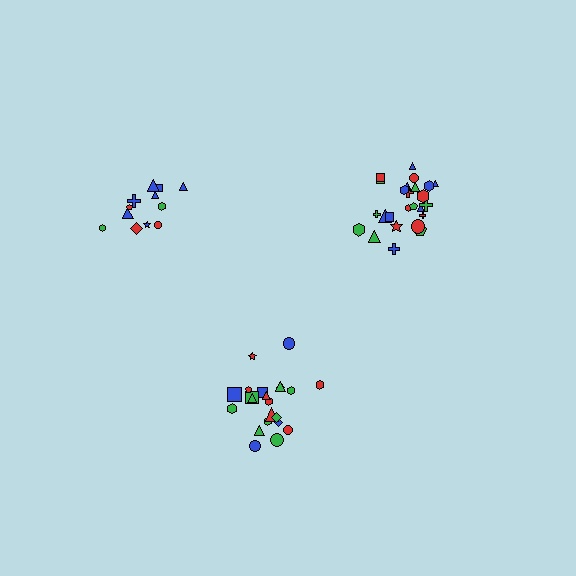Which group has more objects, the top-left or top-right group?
The top-right group.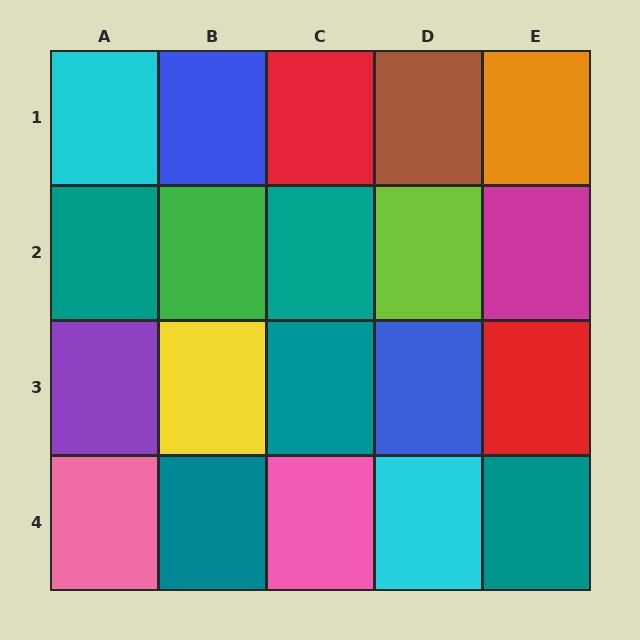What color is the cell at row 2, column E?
Magenta.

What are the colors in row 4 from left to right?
Pink, teal, pink, cyan, teal.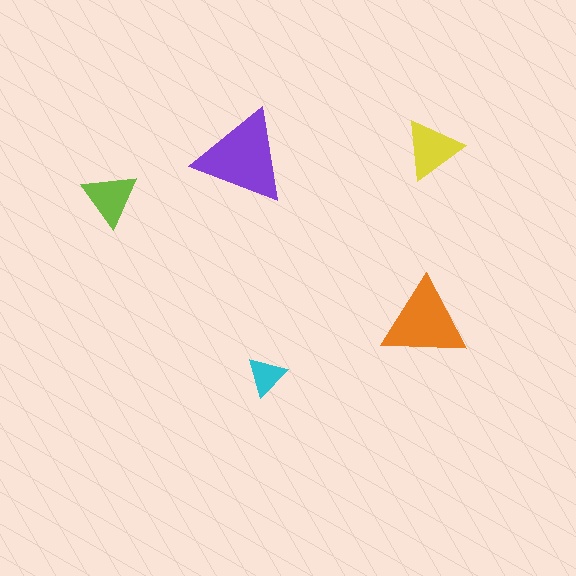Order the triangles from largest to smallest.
the purple one, the orange one, the yellow one, the lime one, the cyan one.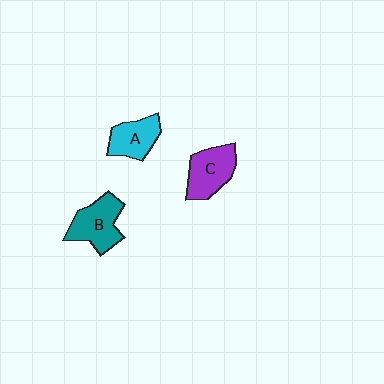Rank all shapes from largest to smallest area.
From largest to smallest: B (teal), C (purple), A (cyan).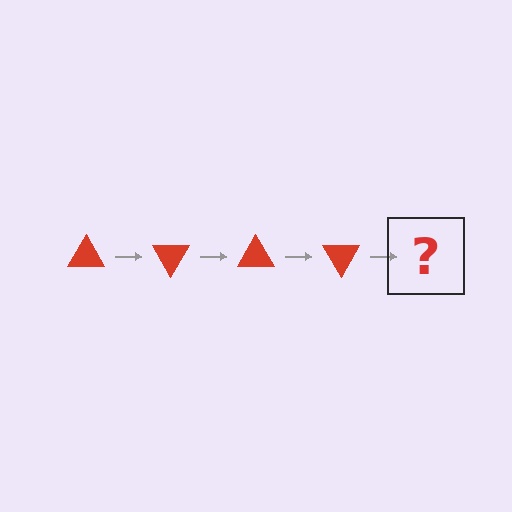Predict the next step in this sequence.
The next step is a red triangle rotated 240 degrees.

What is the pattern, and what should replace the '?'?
The pattern is that the triangle rotates 60 degrees each step. The '?' should be a red triangle rotated 240 degrees.